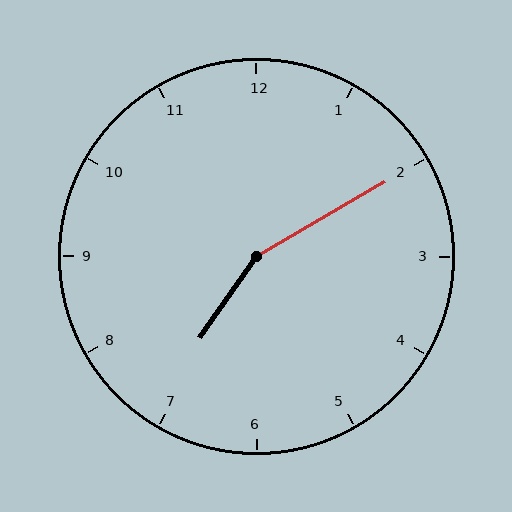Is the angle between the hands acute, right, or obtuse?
It is obtuse.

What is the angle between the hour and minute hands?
Approximately 155 degrees.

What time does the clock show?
7:10.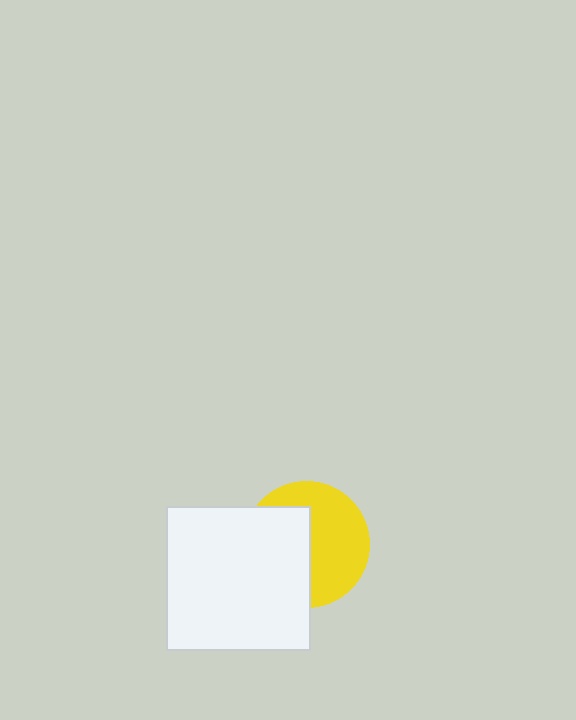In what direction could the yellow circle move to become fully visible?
The yellow circle could move right. That would shift it out from behind the white square entirely.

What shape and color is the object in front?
The object in front is a white square.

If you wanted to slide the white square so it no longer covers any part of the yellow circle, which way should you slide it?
Slide it left — that is the most direct way to separate the two shapes.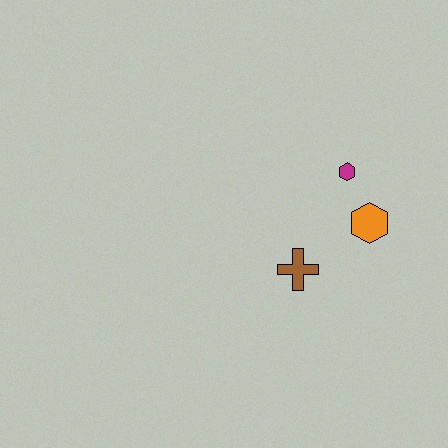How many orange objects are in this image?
There is 1 orange object.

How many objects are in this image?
There are 3 objects.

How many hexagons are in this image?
There are 2 hexagons.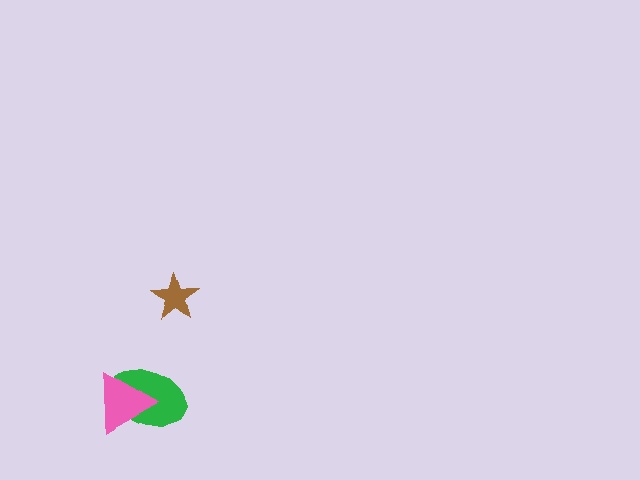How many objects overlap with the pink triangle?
1 object overlaps with the pink triangle.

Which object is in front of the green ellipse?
The pink triangle is in front of the green ellipse.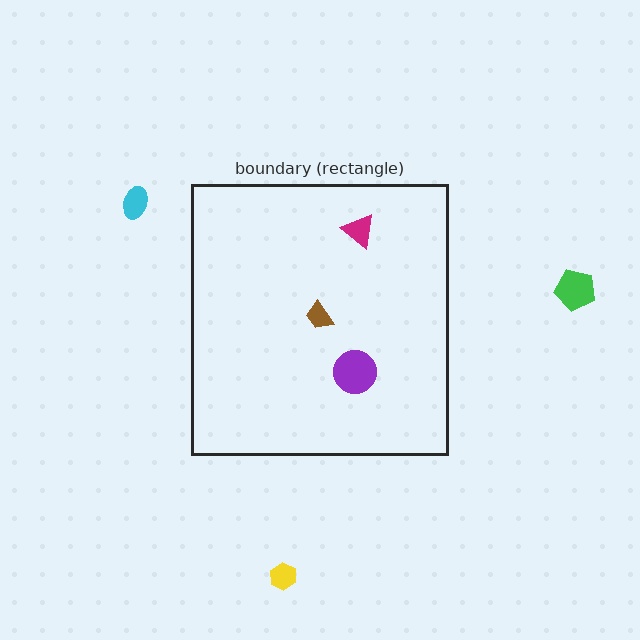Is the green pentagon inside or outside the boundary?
Outside.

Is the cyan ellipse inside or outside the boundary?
Outside.